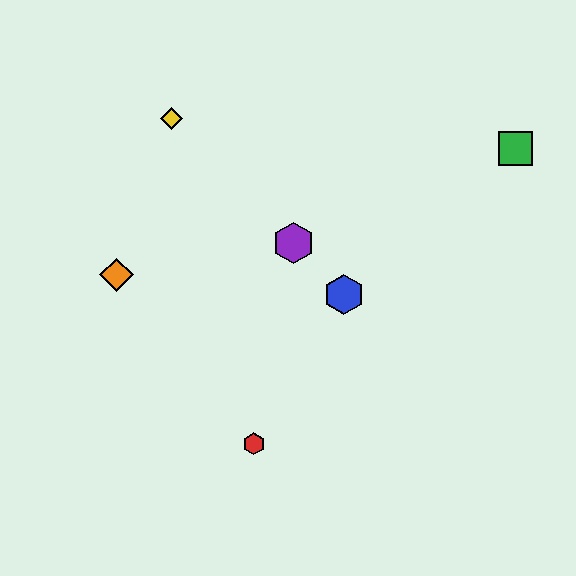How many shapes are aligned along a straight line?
3 shapes (the blue hexagon, the yellow diamond, the purple hexagon) are aligned along a straight line.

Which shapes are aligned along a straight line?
The blue hexagon, the yellow diamond, the purple hexagon are aligned along a straight line.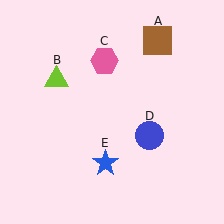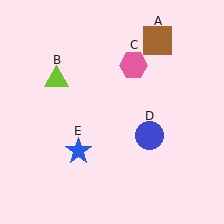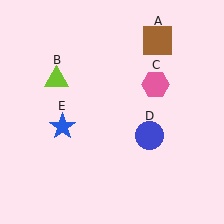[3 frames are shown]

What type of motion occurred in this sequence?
The pink hexagon (object C), blue star (object E) rotated clockwise around the center of the scene.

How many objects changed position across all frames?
2 objects changed position: pink hexagon (object C), blue star (object E).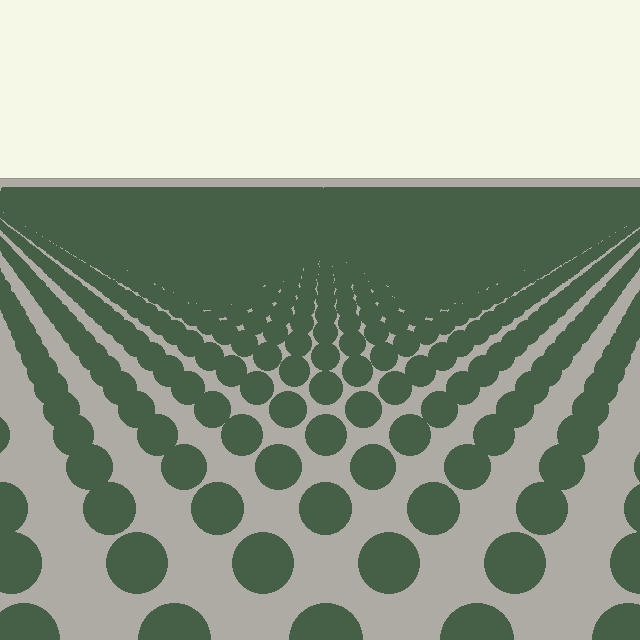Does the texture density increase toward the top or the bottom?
Density increases toward the top.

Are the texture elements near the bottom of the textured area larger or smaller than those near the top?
Larger. Near the bottom, elements are closer to the viewer and appear at a bigger on-screen size.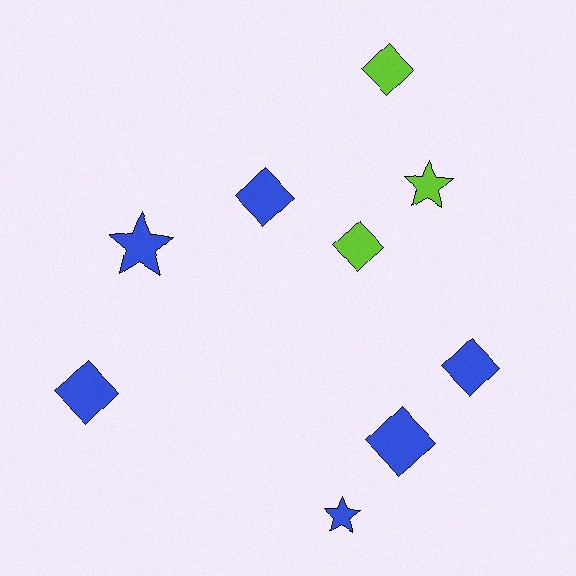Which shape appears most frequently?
Diamond, with 6 objects.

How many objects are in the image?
There are 9 objects.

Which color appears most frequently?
Blue, with 6 objects.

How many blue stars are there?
There are 2 blue stars.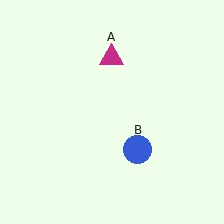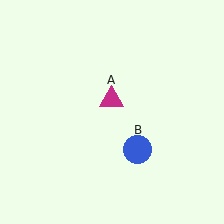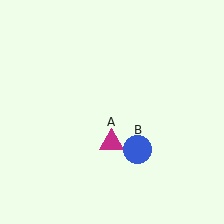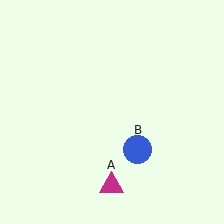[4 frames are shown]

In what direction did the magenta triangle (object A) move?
The magenta triangle (object A) moved down.